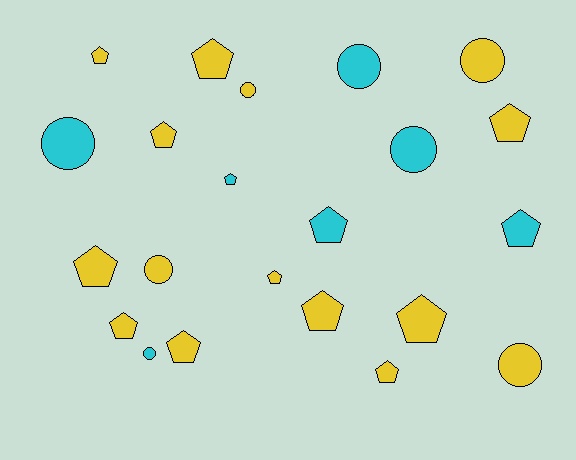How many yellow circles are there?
There are 4 yellow circles.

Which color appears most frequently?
Yellow, with 15 objects.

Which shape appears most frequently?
Pentagon, with 14 objects.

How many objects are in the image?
There are 22 objects.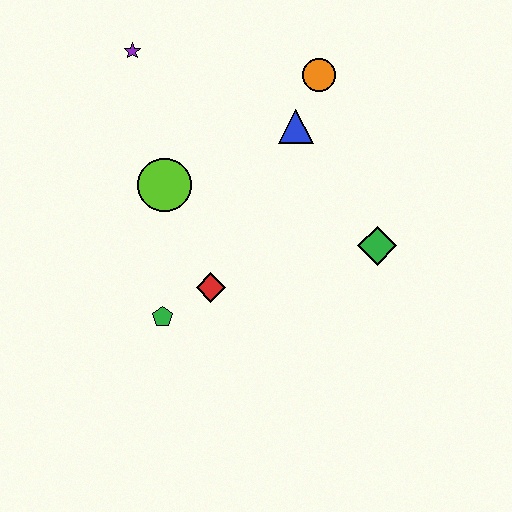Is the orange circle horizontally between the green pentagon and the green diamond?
Yes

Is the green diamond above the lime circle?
No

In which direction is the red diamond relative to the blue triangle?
The red diamond is below the blue triangle.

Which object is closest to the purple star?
The lime circle is closest to the purple star.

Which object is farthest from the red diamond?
The purple star is farthest from the red diamond.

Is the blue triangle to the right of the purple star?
Yes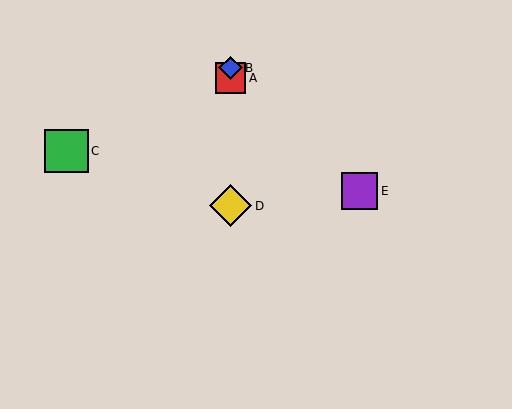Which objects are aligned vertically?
Objects A, B, D are aligned vertically.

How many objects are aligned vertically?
3 objects (A, B, D) are aligned vertically.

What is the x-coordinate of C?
Object C is at x≈67.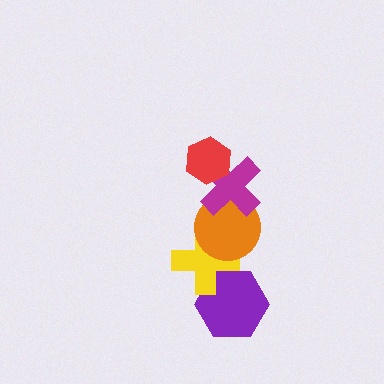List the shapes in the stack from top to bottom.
From top to bottom: the red hexagon, the magenta cross, the orange circle, the yellow cross, the purple hexagon.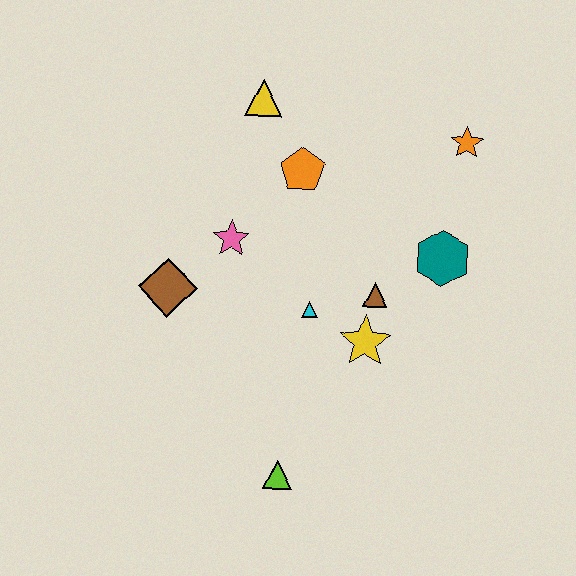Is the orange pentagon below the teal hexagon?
No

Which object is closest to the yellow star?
The brown triangle is closest to the yellow star.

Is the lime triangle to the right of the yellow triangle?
Yes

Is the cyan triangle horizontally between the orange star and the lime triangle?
Yes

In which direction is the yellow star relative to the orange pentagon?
The yellow star is below the orange pentagon.